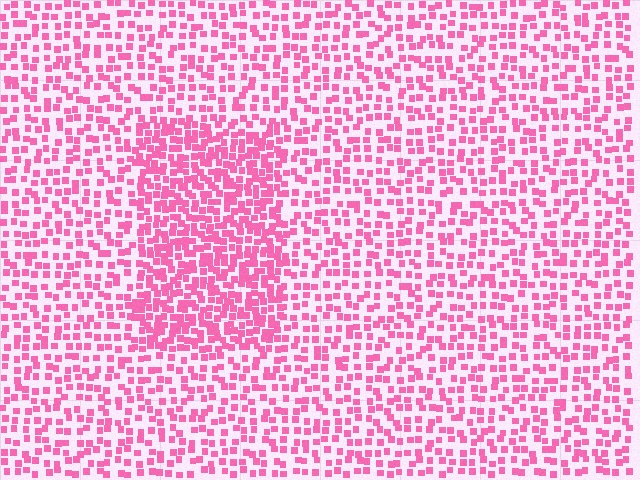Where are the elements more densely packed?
The elements are more densely packed inside the rectangle boundary.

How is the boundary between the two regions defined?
The boundary is defined by a change in element density (approximately 1.8x ratio). All elements are the same color, size, and shape.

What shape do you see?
I see a rectangle.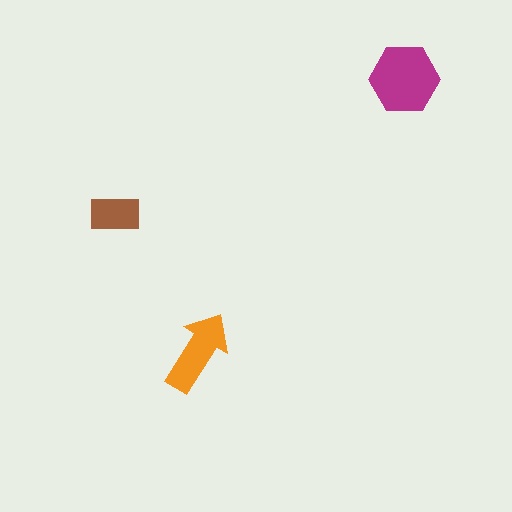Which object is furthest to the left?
The brown rectangle is leftmost.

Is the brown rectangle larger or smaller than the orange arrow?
Smaller.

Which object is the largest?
The magenta hexagon.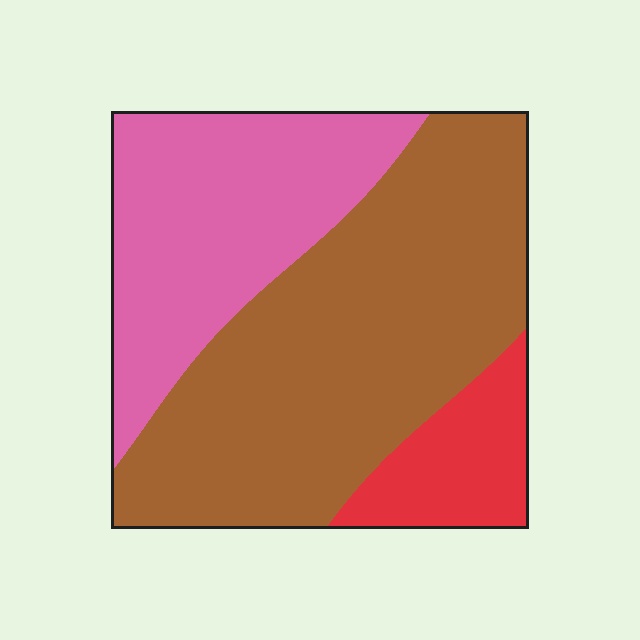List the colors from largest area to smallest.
From largest to smallest: brown, pink, red.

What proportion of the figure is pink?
Pink takes up about one third (1/3) of the figure.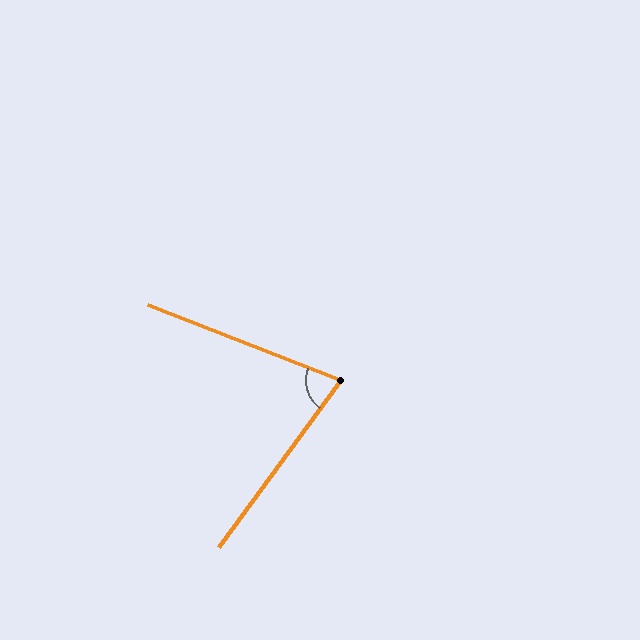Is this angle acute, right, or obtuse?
It is acute.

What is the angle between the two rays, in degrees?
Approximately 75 degrees.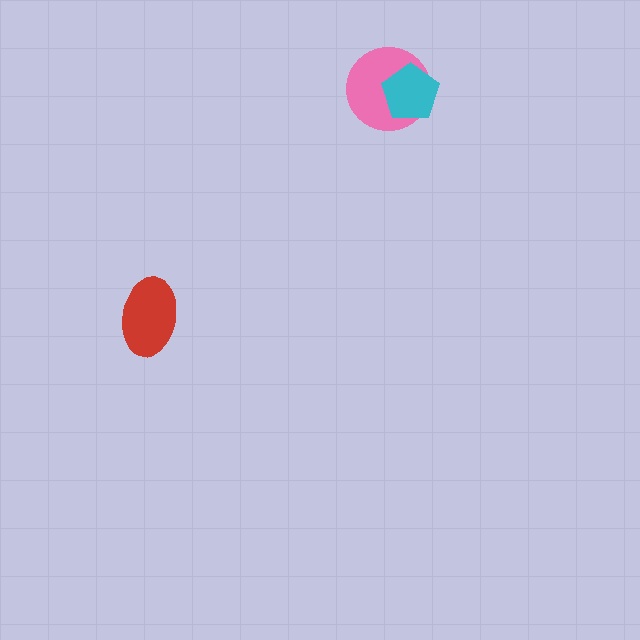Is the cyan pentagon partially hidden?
No, no other shape covers it.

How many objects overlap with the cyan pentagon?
1 object overlaps with the cyan pentagon.